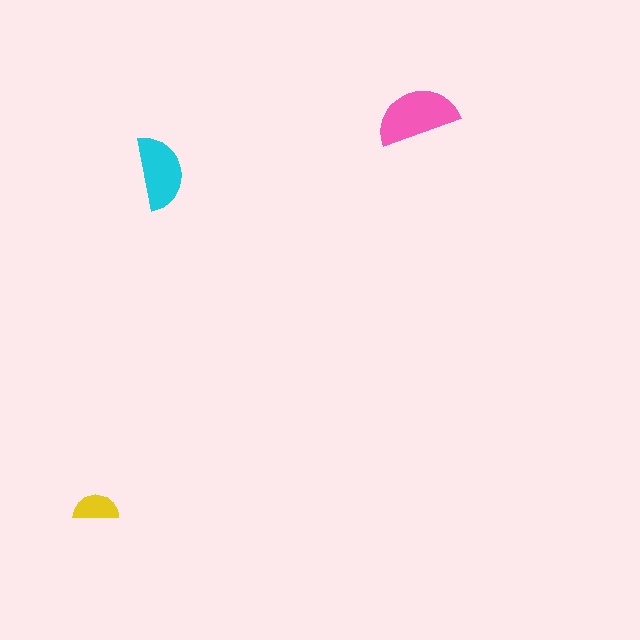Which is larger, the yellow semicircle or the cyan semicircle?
The cyan one.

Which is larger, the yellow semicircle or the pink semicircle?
The pink one.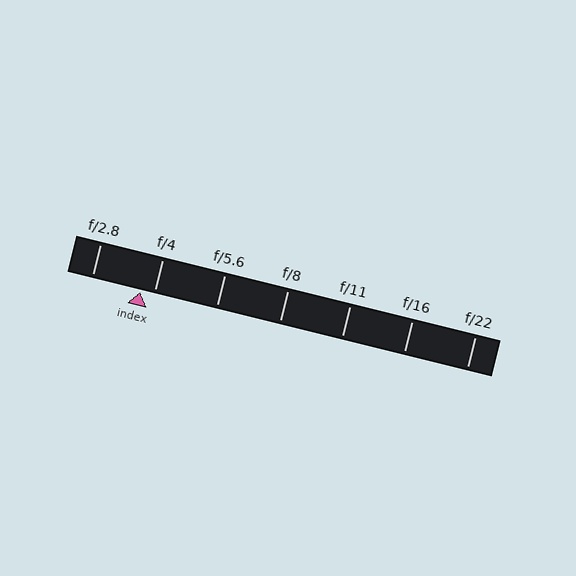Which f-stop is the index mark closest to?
The index mark is closest to f/4.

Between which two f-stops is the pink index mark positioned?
The index mark is between f/2.8 and f/4.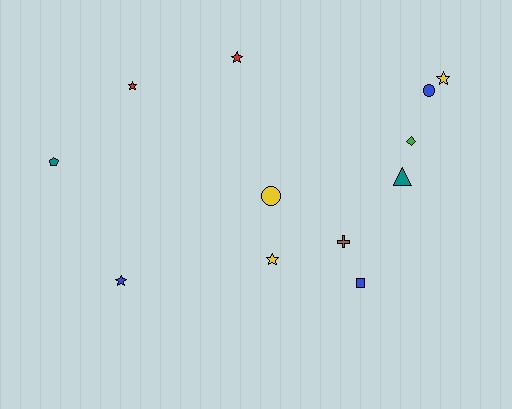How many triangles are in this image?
There is 1 triangle.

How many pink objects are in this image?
There are no pink objects.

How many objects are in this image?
There are 12 objects.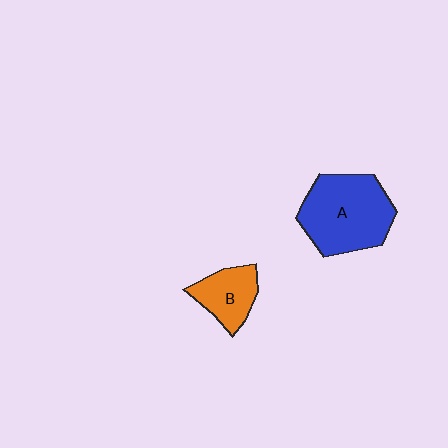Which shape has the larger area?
Shape A (blue).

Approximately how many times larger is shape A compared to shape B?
Approximately 2.0 times.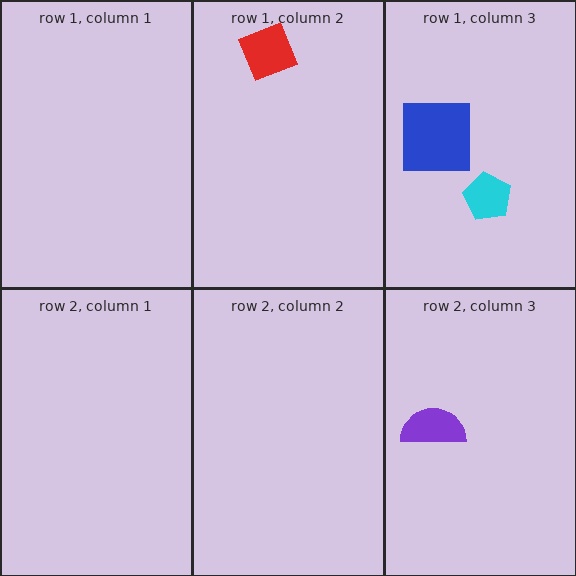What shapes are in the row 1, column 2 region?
The red diamond.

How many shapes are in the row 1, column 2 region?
1.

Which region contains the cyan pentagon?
The row 1, column 3 region.